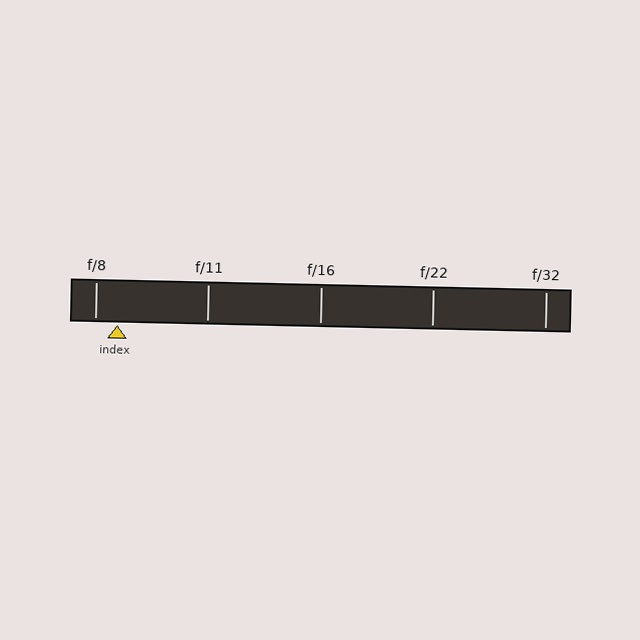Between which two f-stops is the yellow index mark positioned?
The index mark is between f/8 and f/11.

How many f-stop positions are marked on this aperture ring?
There are 5 f-stop positions marked.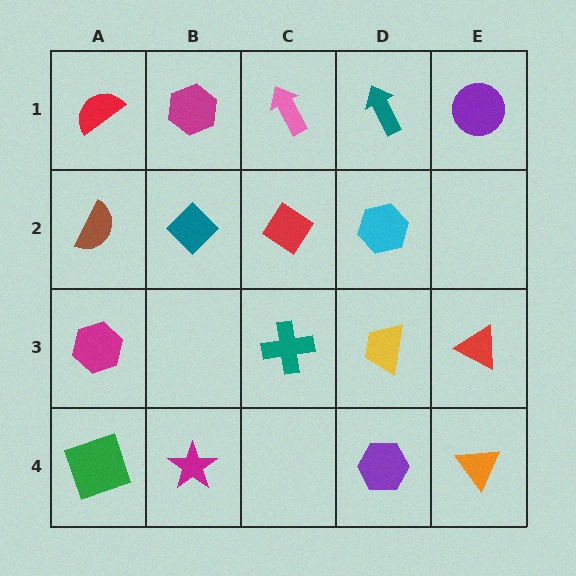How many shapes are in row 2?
4 shapes.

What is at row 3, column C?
A teal cross.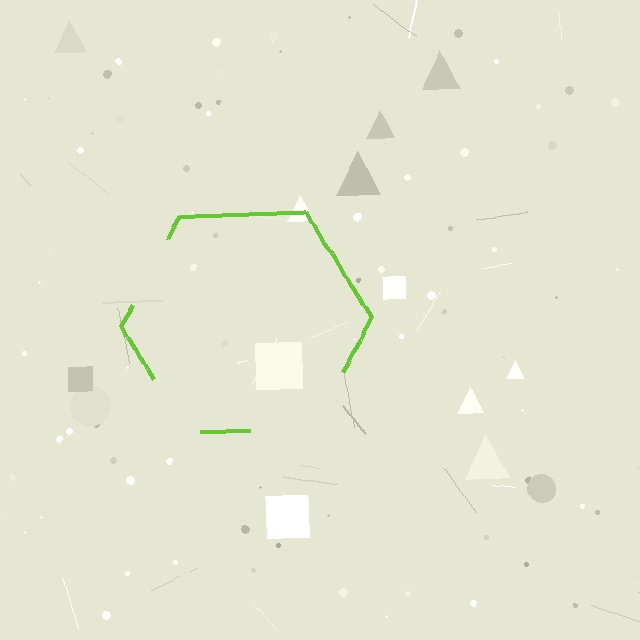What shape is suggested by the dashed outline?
The dashed outline suggests a hexagon.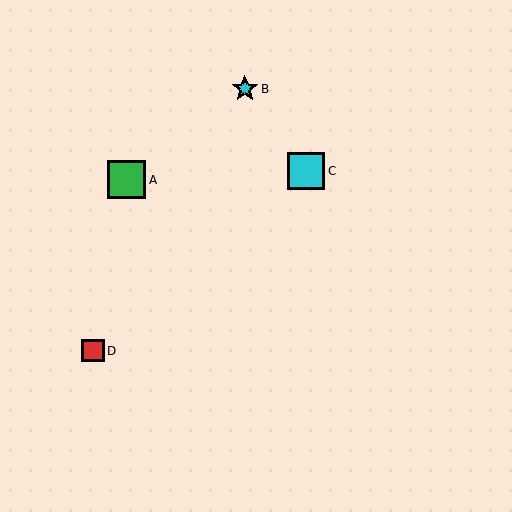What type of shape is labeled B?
Shape B is a cyan star.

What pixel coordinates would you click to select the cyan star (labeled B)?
Click at (245, 89) to select the cyan star B.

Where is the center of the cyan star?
The center of the cyan star is at (245, 89).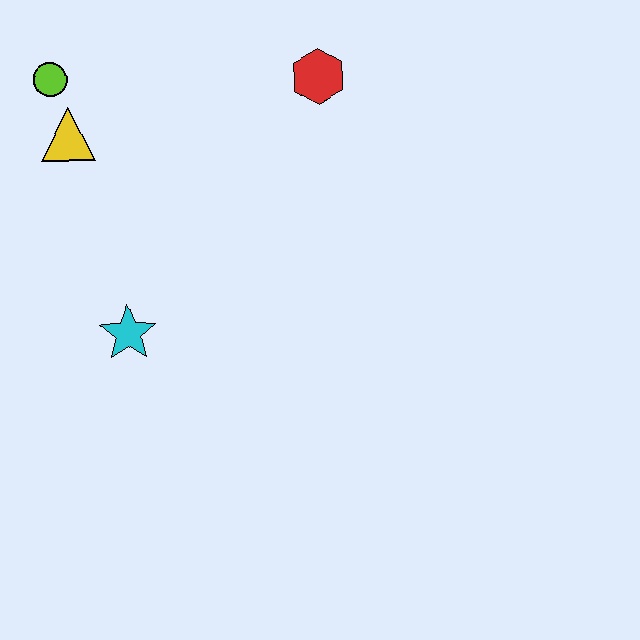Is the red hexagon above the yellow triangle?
Yes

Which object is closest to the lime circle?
The yellow triangle is closest to the lime circle.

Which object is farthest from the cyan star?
The red hexagon is farthest from the cyan star.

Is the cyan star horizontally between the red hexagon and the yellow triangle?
Yes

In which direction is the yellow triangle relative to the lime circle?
The yellow triangle is below the lime circle.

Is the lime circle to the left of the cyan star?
Yes